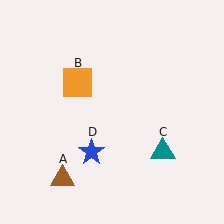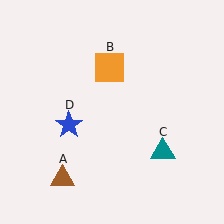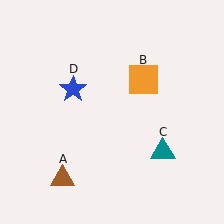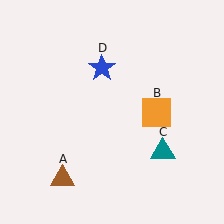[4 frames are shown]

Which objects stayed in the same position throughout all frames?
Brown triangle (object A) and teal triangle (object C) remained stationary.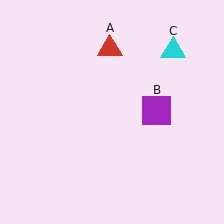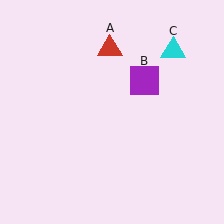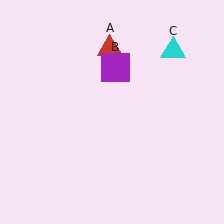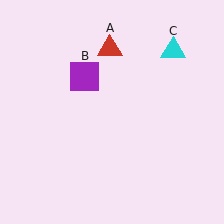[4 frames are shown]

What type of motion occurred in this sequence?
The purple square (object B) rotated counterclockwise around the center of the scene.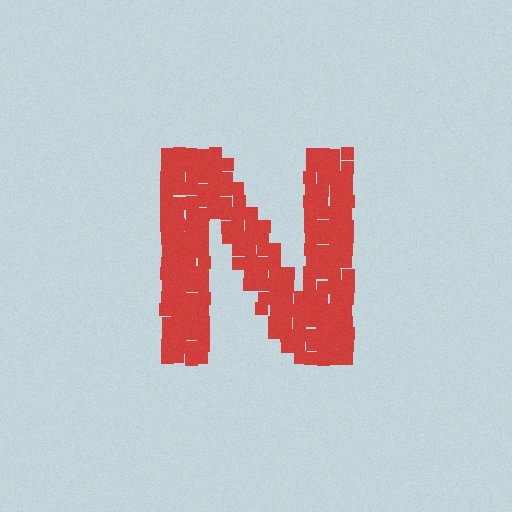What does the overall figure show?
The overall figure shows the letter N.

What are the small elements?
The small elements are squares.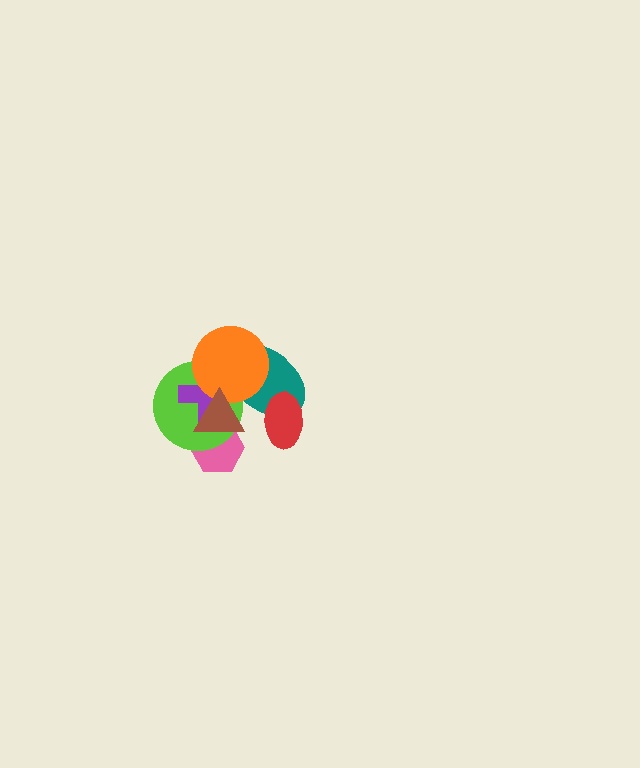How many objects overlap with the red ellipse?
1 object overlaps with the red ellipse.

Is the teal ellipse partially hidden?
Yes, it is partially covered by another shape.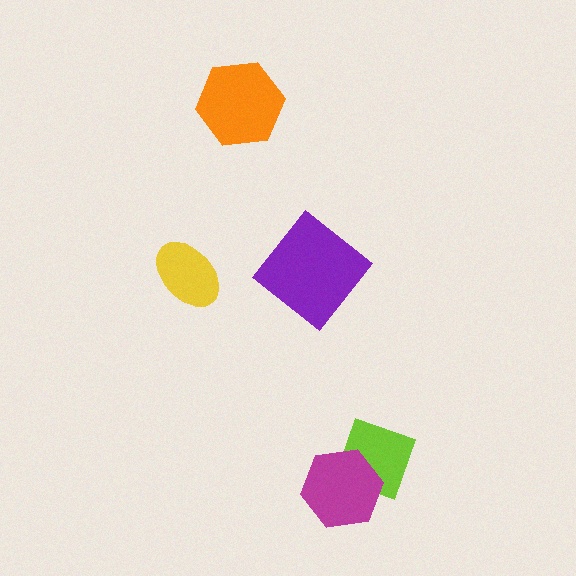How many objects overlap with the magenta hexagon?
1 object overlaps with the magenta hexagon.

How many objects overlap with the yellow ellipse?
0 objects overlap with the yellow ellipse.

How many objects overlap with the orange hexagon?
0 objects overlap with the orange hexagon.